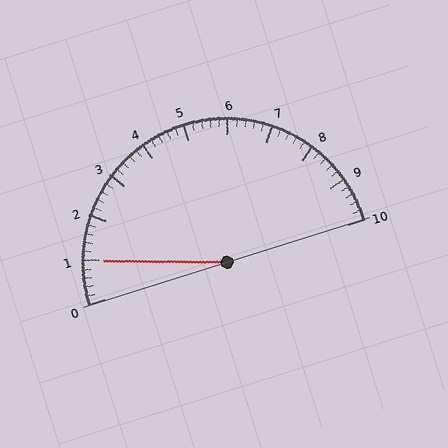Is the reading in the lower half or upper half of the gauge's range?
The reading is in the lower half of the range (0 to 10).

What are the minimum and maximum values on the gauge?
The gauge ranges from 0 to 10.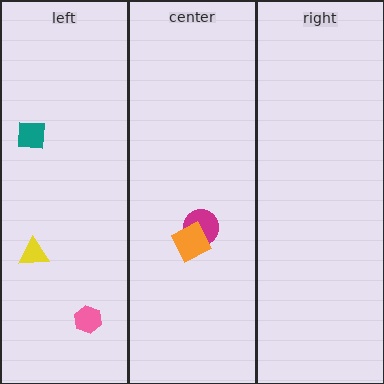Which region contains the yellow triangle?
The left region.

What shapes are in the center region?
The magenta circle, the orange square.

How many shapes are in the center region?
2.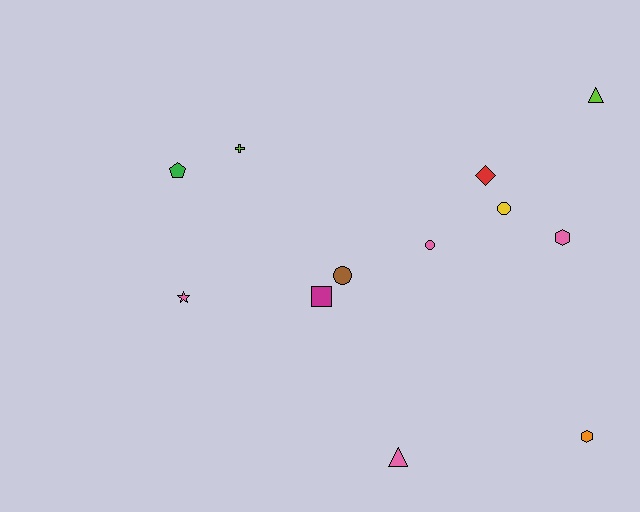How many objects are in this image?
There are 12 objects.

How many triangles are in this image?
There are 2 triangles.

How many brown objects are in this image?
There is 1 brown object.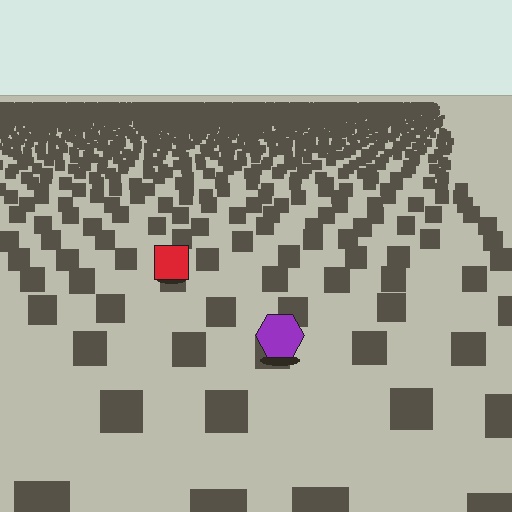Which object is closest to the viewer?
The purple hexagon is closest. The texture marks near it are larger and more spread out.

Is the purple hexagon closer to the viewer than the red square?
Yes. The purple hexagon is closer — you can tell from the texture gradient: the ground texture is coarser near it.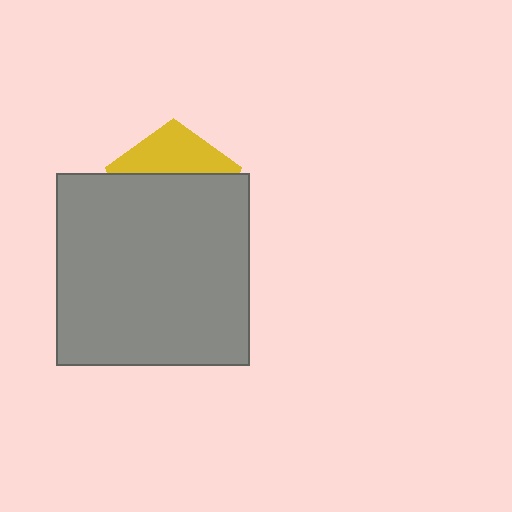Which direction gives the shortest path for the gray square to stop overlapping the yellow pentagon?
Moving down gives the shortest separation.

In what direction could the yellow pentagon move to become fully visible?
The yellow pentagon could move up. That would shift it out from behind the gray square entirely.